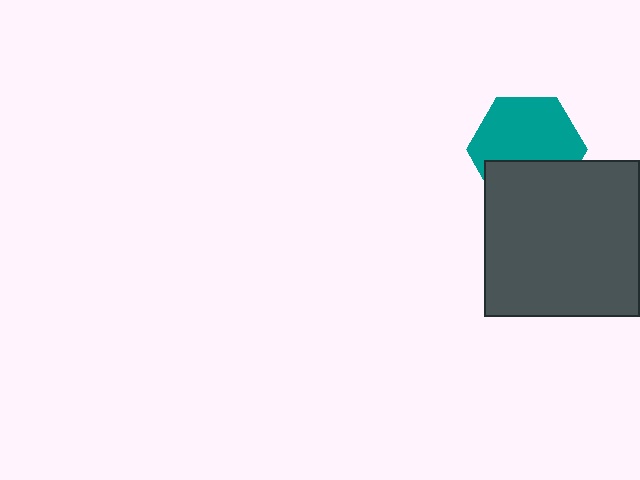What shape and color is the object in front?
The object in front is a dark gray square.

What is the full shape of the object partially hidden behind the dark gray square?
The partially hidden object is a teal hexagon.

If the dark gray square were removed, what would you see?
You would see the complete teal hexagon.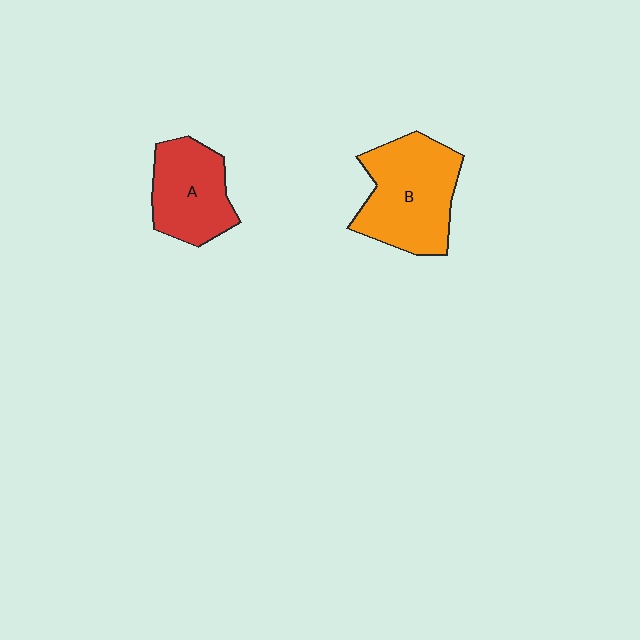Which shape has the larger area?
Shape B (orange).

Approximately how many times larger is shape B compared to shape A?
Approximately 1.4 times.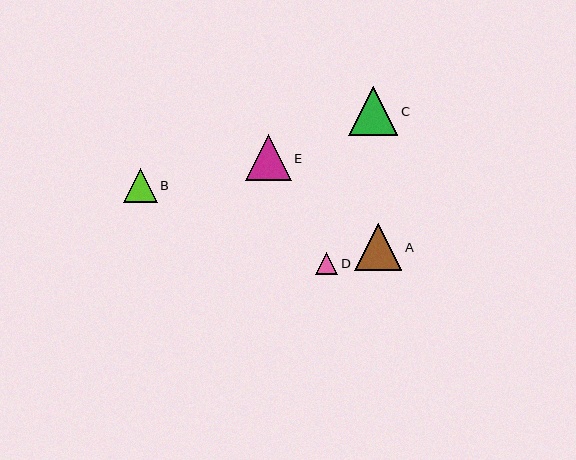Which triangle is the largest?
Triangle C is the largest with a size of approximately 49 pixels.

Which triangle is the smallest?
Triangle D is the smallest with a size of approximately 23 pixels.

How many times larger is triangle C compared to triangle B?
Triangle C is approximately 1.4 times the size of triangle B.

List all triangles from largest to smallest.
From largest to smallest: C, A, E, B, D.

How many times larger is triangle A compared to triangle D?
Triangle A is approximately 2.1 times the size of triangle D.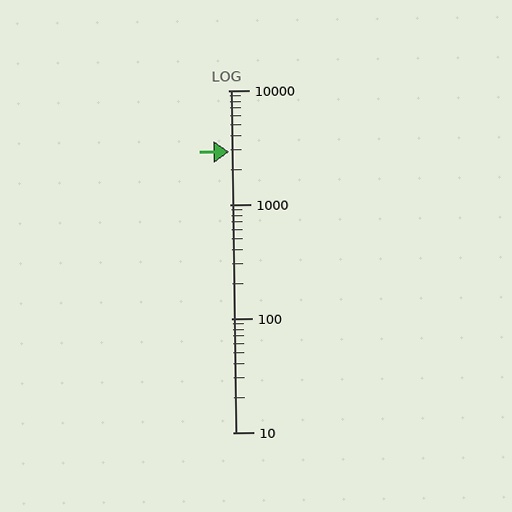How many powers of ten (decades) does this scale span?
The scale spans 3 decades, from 10 to 10000.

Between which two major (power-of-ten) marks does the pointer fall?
The pointer is between 1000 and 10000.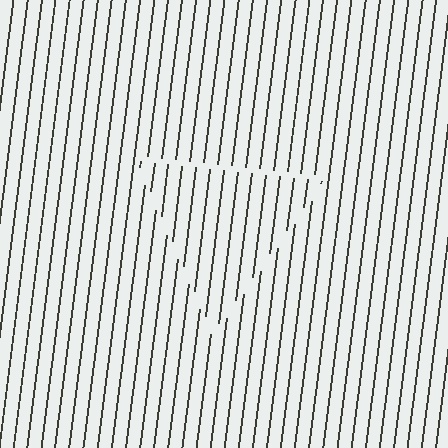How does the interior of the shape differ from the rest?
The interior of the shape contains the same grating, shifted by half a period — the contour is defined by the phase discontinuity where line-ends from the inner and outer gratings abut.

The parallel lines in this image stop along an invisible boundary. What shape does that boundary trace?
An illusory triangle. The interior of the shape contains the same grating, shifted by half a period — the contour is defined by the phase discontinuity where line-ends from the inner and outer gratings abut.